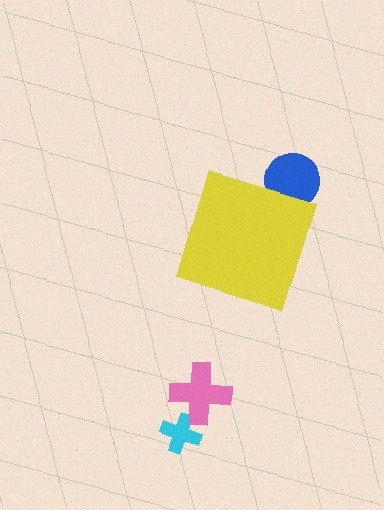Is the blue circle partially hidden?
Yes, the blue circle is partially hidden behind the yellow diamond.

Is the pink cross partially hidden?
No, the pink cross is fully visible.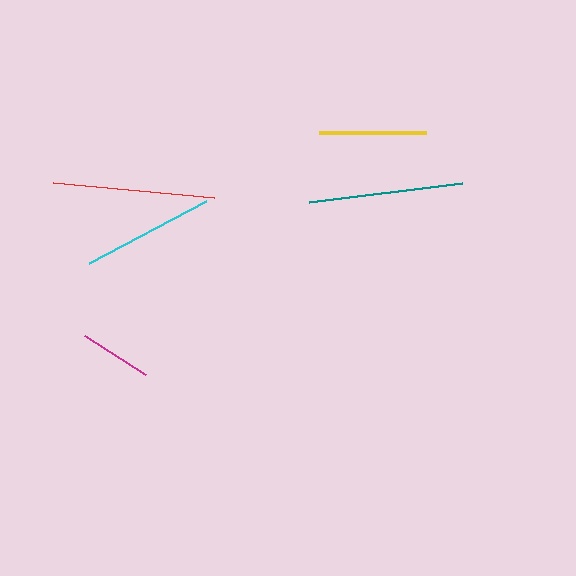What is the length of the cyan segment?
The cyan segment is approximately 133 pixels long.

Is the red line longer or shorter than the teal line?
The red line is longer than the teal line.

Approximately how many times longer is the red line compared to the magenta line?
The red line is approximately 2.2 times the length of the magenta line.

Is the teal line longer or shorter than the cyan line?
The teal line is longer than the cyan line.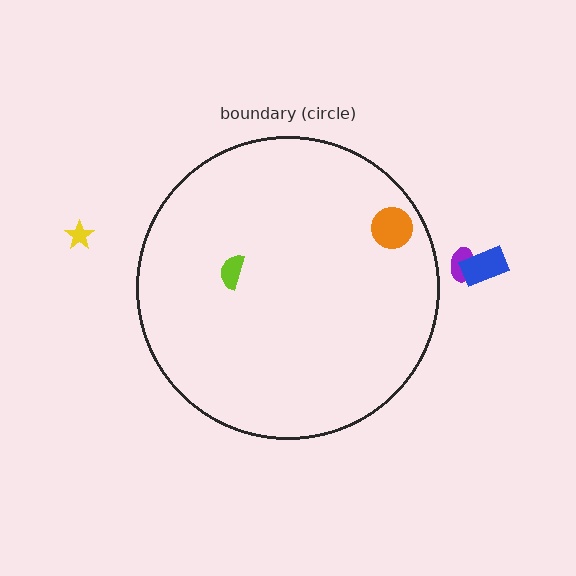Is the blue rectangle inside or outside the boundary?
Outside.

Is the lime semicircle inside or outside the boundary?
Inside.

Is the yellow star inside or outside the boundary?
Outside.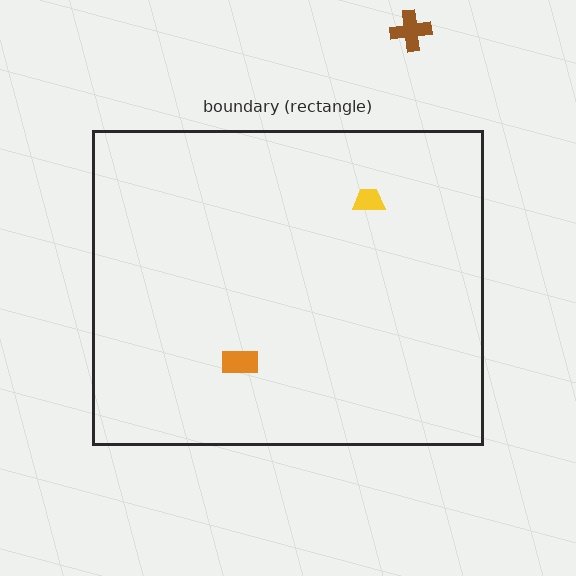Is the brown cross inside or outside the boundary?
Outside.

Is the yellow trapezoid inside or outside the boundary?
Inside.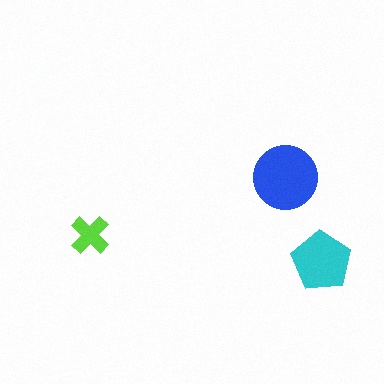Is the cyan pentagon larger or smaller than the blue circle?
Smaller.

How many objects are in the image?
There are 3 objects in the image.